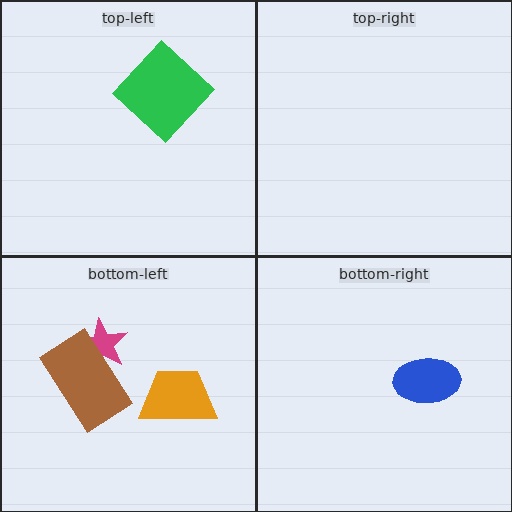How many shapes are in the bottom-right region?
1.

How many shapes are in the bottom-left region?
3.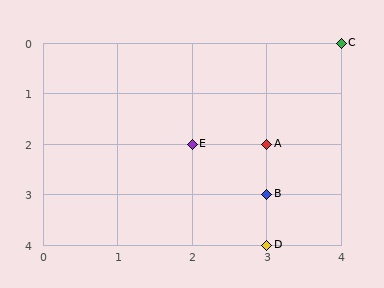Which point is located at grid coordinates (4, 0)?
Point C is at (4, 0).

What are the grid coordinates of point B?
Point B is at grid coordinates (3, 3).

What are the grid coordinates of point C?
Point C is at grid coordinates (4, 0).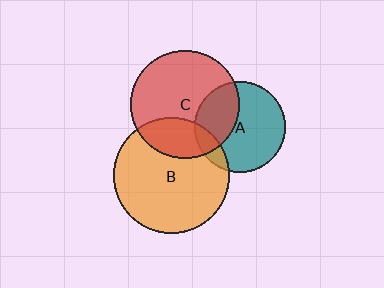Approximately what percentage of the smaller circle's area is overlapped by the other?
Approximately 35%.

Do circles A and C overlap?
Yes.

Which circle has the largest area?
Circle B (orange).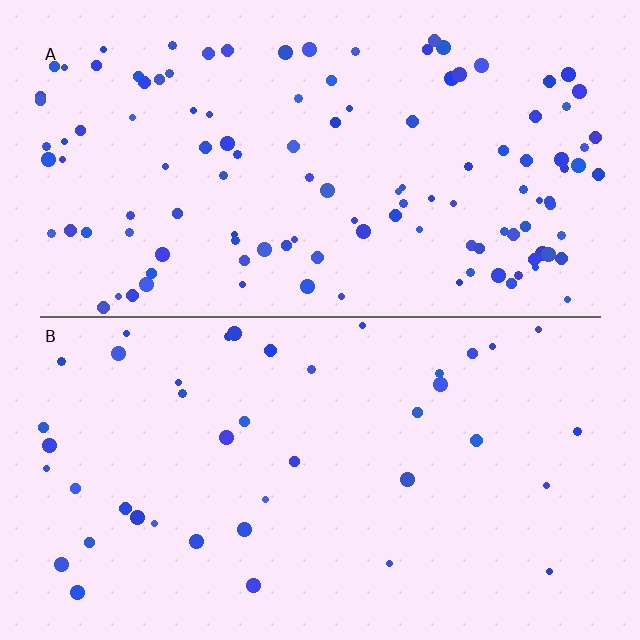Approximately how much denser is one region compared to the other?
Approximately 2.9× — region A over region B.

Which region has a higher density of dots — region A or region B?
A (the top).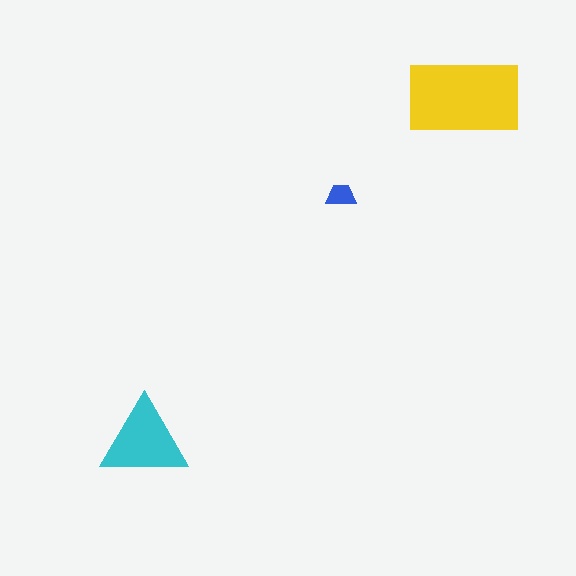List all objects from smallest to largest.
The blue trapezoid, the cyan triangle, the yellow rectangle.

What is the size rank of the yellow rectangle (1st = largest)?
1st.